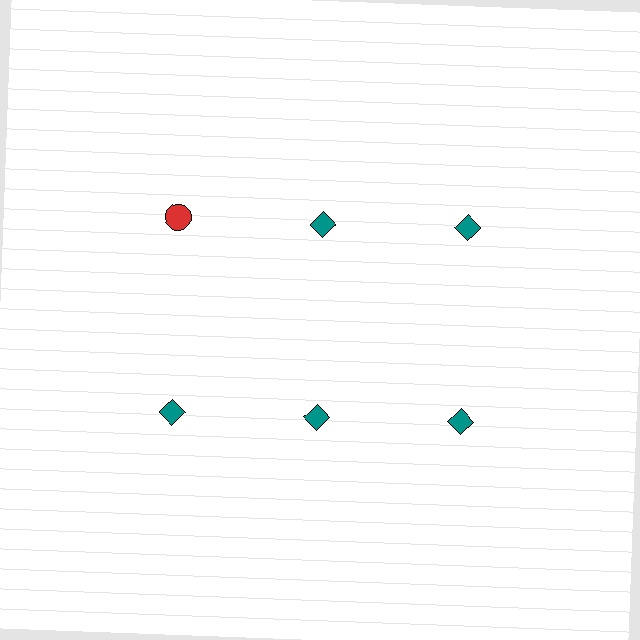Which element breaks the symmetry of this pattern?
The red circle in the top row, leftmost column breaks the symmetry. All other shapes are teal diamonds.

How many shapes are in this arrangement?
There are 6 shapes arranged in a grid pattern.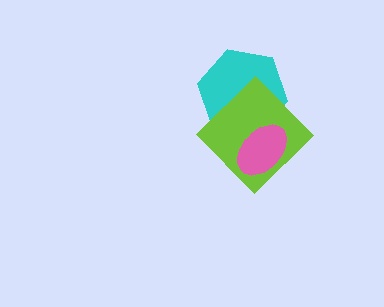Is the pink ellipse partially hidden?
No, no other shape covers it.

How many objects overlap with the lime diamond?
2 objects overlap with the lime diamond.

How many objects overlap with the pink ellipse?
2 objects overlap with the pink ellipse.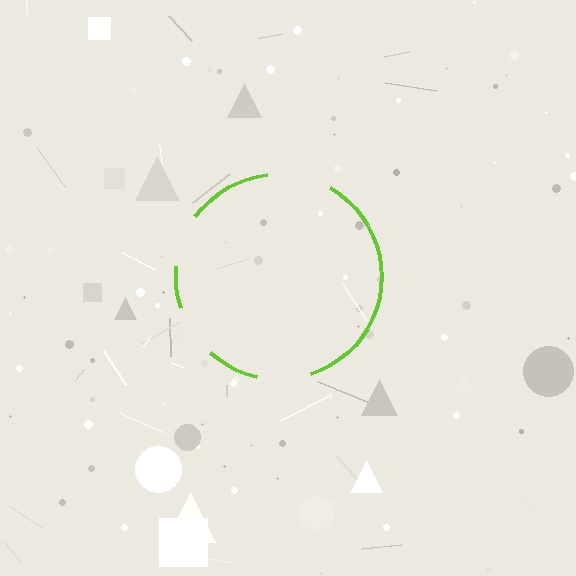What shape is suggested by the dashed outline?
The dashed outline suggests a circle.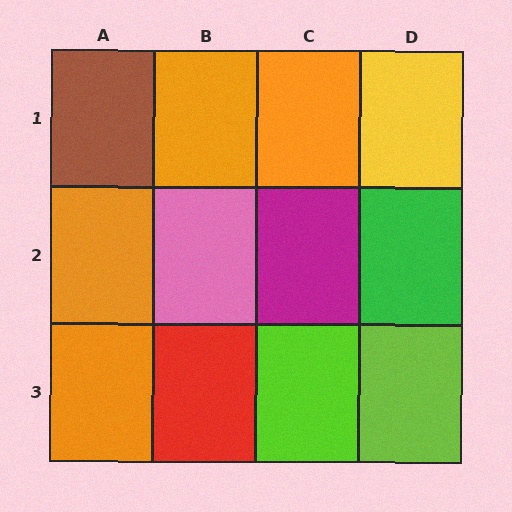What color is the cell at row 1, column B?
Orange.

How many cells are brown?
1 cell is brown.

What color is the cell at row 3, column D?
Lime.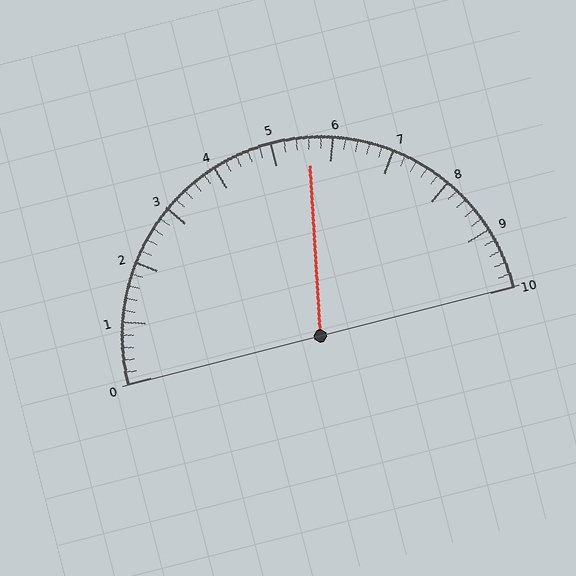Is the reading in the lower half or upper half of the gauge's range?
The reading is in the upper half of the range (0 to 10).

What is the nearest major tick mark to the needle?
The nearest major tick mark is 6.